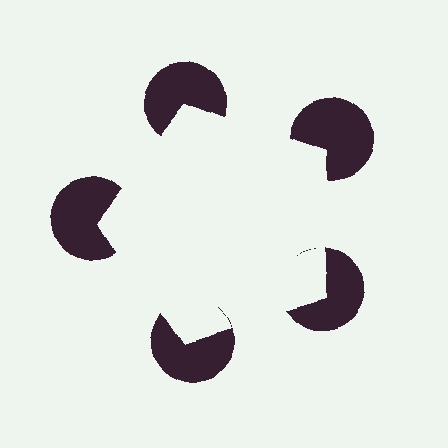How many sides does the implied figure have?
5 sides.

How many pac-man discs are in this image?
There are 5 — one at each vertex of the illusory pentagon.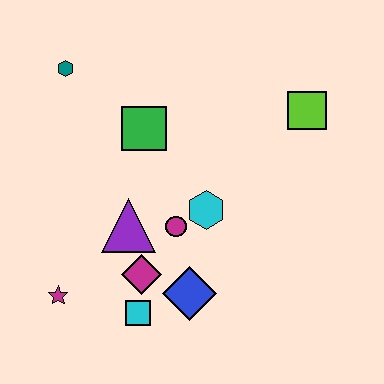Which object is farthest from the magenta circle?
The teal hexagon is farthest from the magenta circle.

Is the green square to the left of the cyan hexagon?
Yes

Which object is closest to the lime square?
The cyan hexagon is closest to the lime square.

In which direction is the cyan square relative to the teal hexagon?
The cyan square is below the teal hexagon.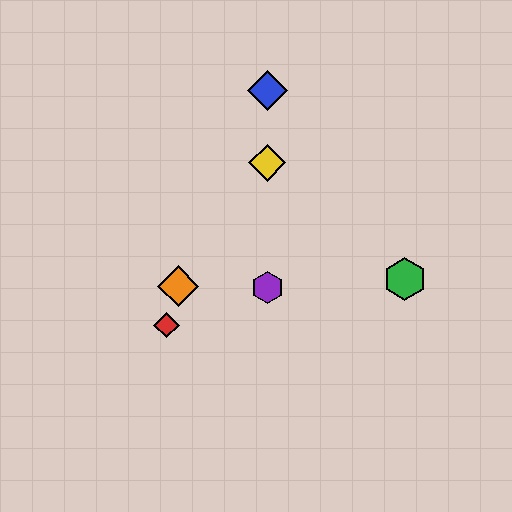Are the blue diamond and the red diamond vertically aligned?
No, the blue diamond is at x≈267 and the red diamond is at x≈166.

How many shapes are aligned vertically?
3 shapes (the blue diamond, the yellow diamond, the purple hexagon) are aligned vertically.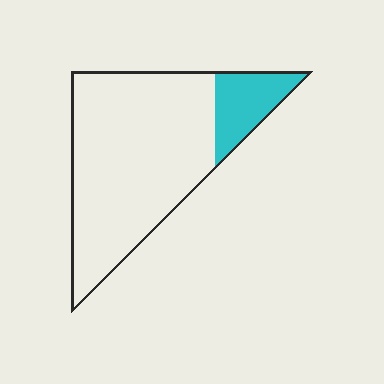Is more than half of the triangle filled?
No.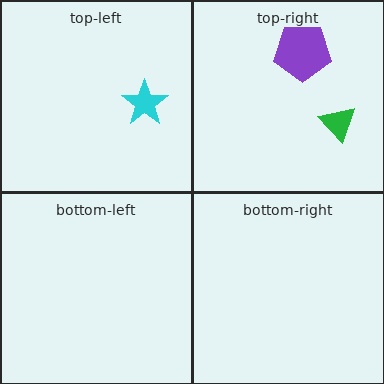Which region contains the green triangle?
The top-right region.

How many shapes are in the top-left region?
1.